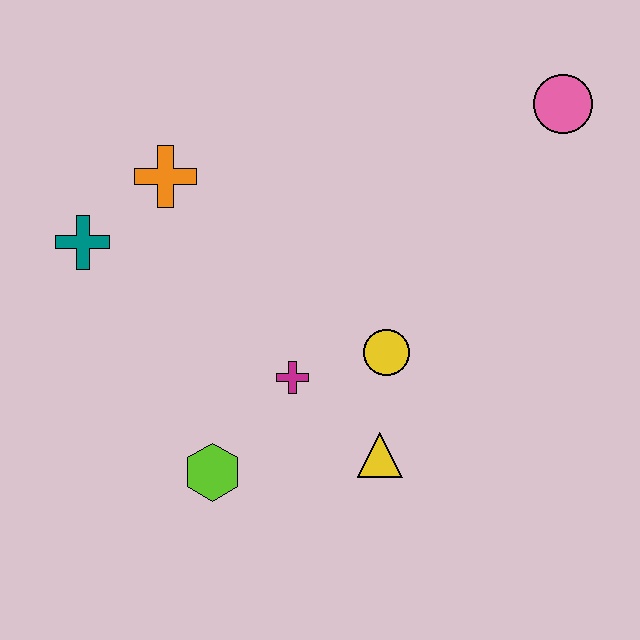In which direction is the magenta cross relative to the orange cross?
The magenta cross is below the orange cross.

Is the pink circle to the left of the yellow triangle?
No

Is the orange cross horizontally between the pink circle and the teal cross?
Yes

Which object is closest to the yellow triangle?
The yellow circle is closest to the yellow triangle.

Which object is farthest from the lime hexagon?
The pink circle is farthest from the lime hexagon.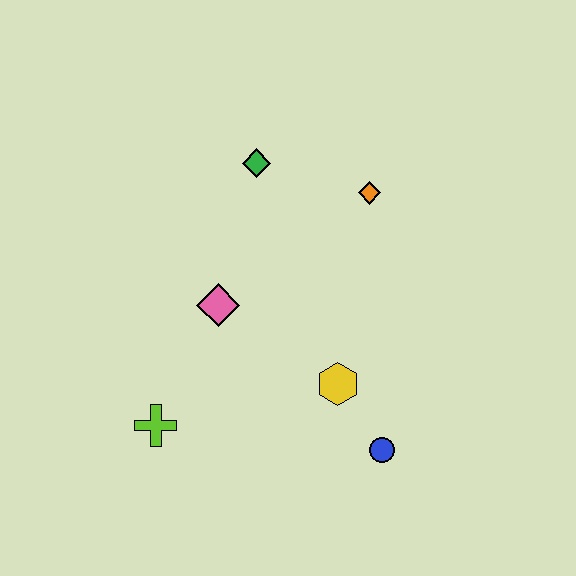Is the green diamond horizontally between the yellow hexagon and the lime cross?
Yes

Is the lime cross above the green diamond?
No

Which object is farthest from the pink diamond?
The blue circle is farthest from the pink diamond.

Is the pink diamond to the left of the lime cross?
No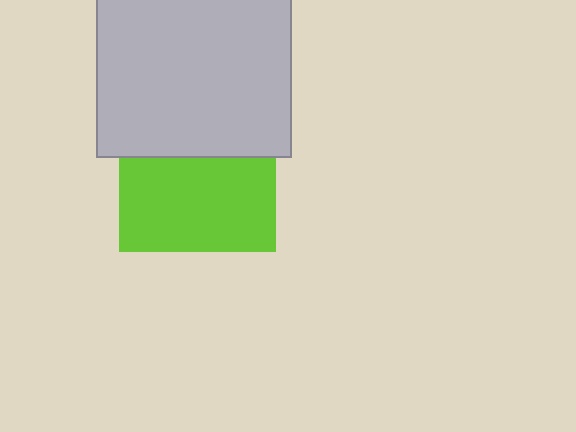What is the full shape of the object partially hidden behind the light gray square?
The partially hidden object is a lime square.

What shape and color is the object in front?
The object in front is a light gray square.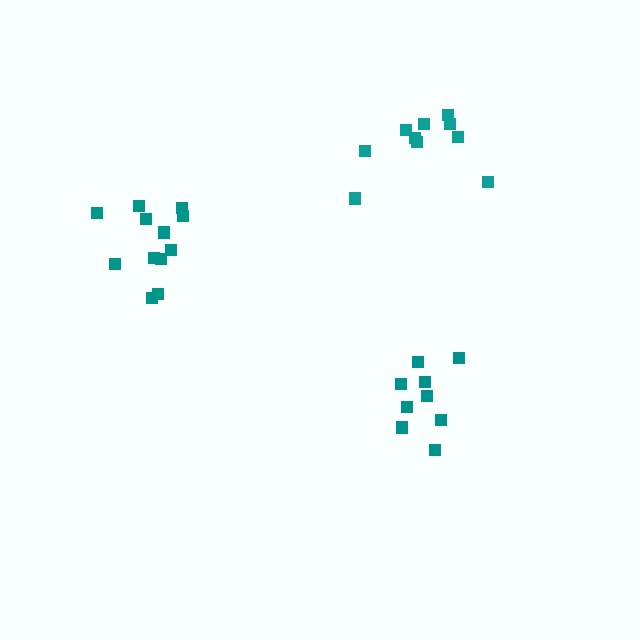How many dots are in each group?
Group 1: 12 dots, Group 2: 9 dots, Group 3: 10 dots (31 total).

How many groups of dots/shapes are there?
There are 3 groups.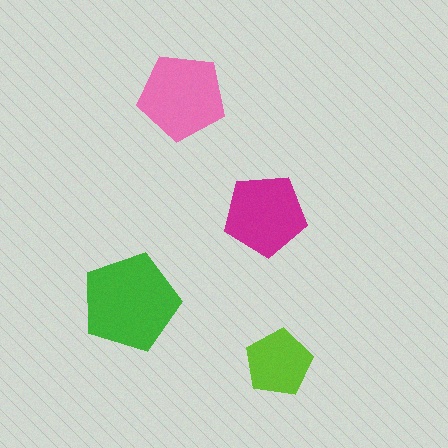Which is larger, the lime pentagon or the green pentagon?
The green one.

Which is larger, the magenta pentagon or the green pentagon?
The green one.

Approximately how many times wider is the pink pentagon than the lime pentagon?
About 1.5 times wider.